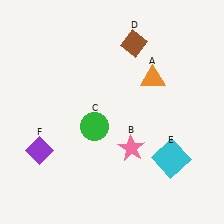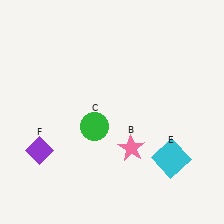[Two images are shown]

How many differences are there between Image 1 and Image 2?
There are 2 differences between the two images.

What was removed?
The brown diamond (D), the orange triangle (A) were removed in Image 2.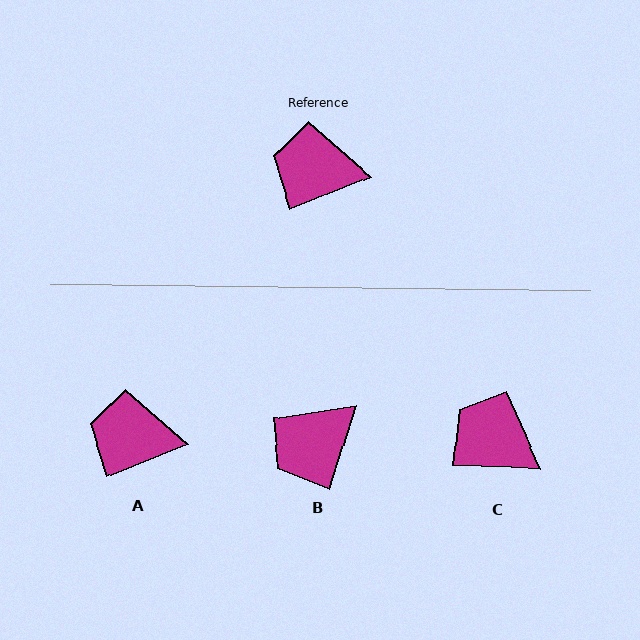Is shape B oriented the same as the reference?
No, it is off by about 51 degrees.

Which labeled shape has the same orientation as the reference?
A.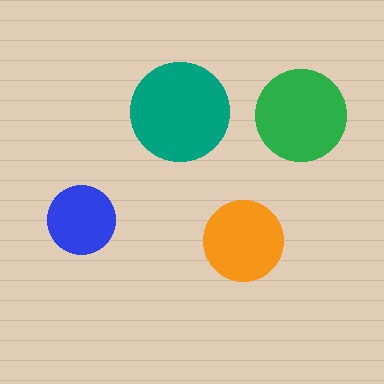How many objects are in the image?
There are 4 objects in the image.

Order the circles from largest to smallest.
the teal one, the green one, the orange one, the blue one.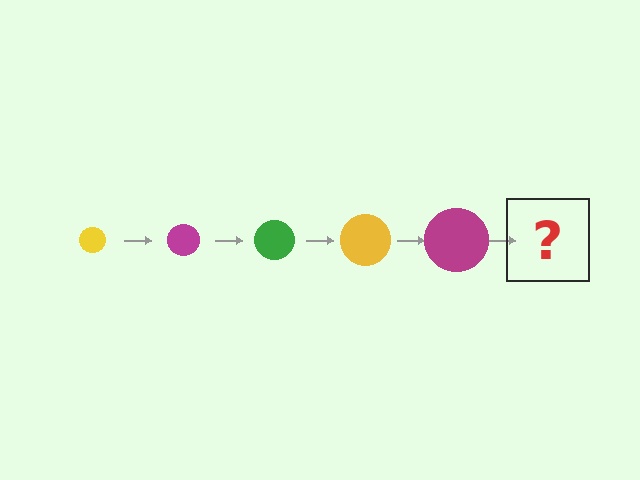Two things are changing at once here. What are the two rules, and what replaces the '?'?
The two rules are that the circle grows larger each step and the color cycles through yellow, magenta, and green. The '?' should be a green circle, larger than the previous one.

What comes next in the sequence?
The next element should be a green circle, larger than the previous one.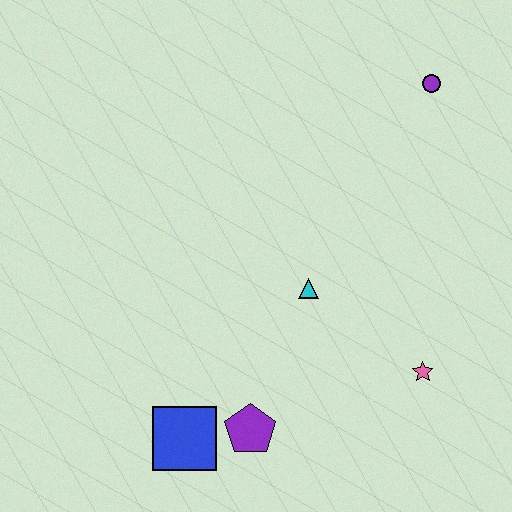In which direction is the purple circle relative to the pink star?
The purple circle is above the pink star.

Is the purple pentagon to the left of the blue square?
No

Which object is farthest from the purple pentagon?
The purple circle is farthest from the purple pentagon.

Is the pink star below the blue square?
No